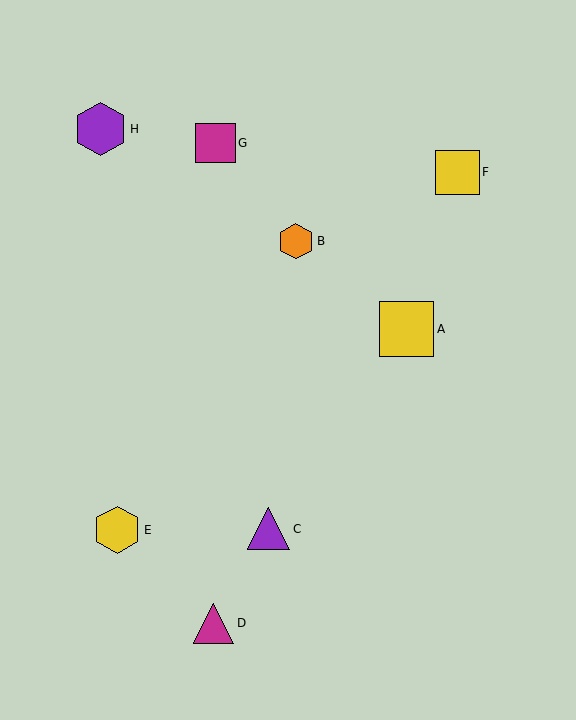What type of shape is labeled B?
Shape B is an orange hexagon.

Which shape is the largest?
The yellow square (labeled A) is the largest.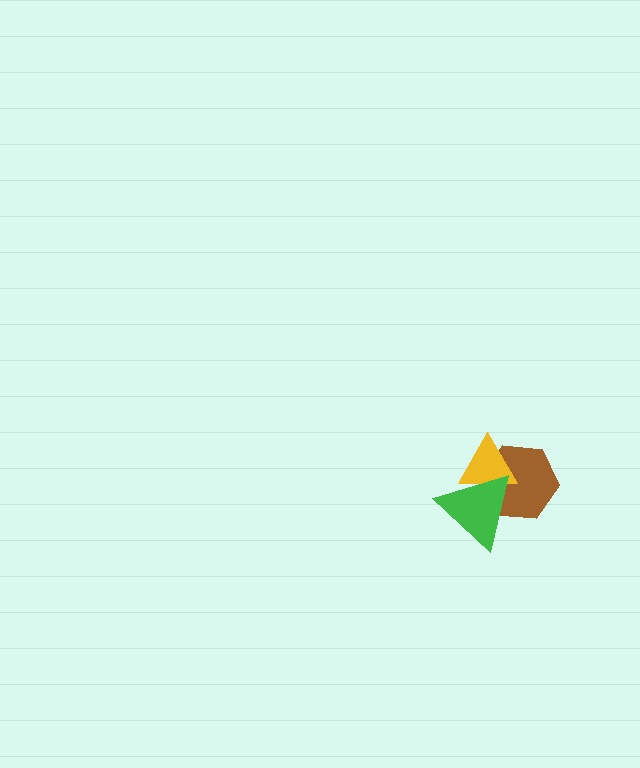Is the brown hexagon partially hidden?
Yes, it is partially covered by another shape.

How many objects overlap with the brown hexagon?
2 objects overlap with the brown hexagon.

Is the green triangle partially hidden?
No, no other shape covers it.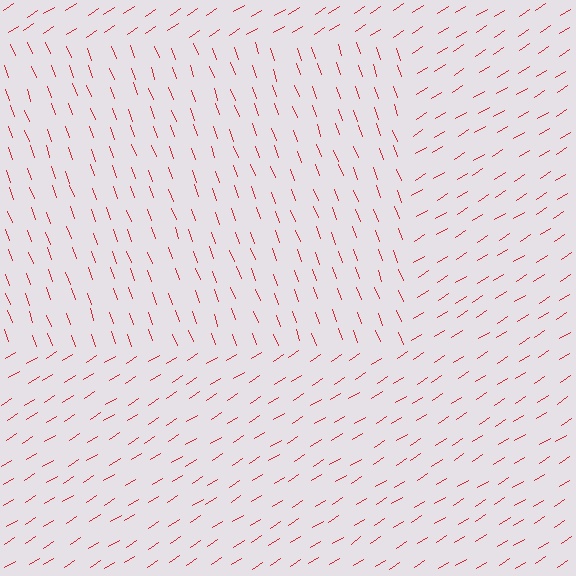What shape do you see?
I see a rectangle.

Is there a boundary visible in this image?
Yes, there is a texture boundary formed by a change in line orientation.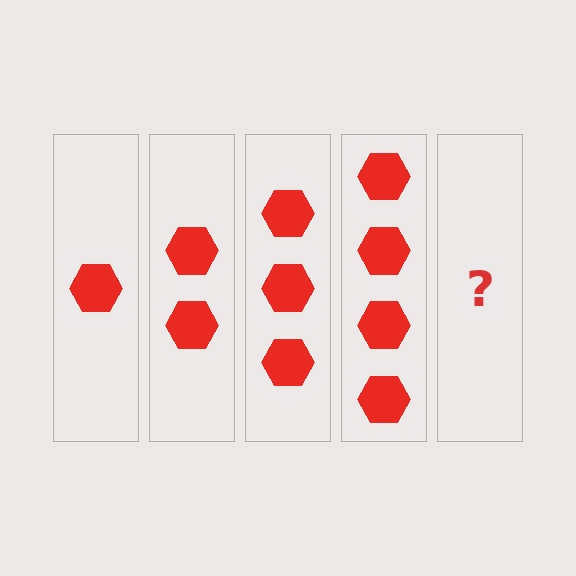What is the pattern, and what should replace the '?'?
The pattern is that each step adds one more hexagon. The '?' should be 5 hexagons.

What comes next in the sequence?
The next element should be 5 hexagons.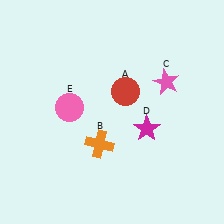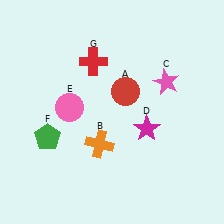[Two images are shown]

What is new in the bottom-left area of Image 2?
A green pentagon (F) was added in the bottom-left area of Image 2.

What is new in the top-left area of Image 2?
A red cross (G) was added in the top-left area of Image 2.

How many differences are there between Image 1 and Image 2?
There are 2 differences between the two images.